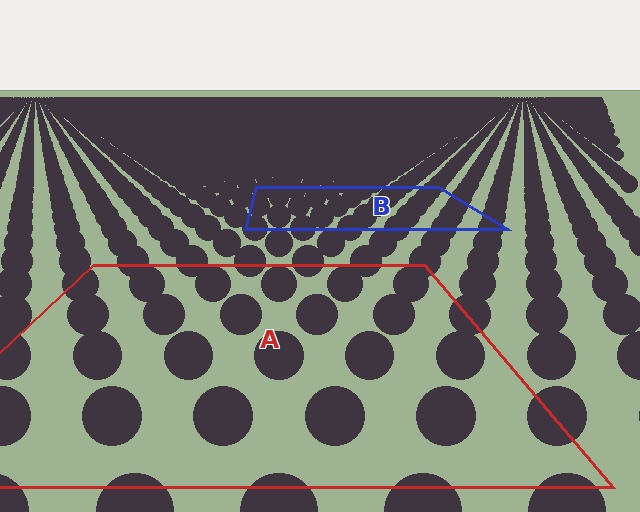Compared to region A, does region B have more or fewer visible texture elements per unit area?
Region B has more texture elements per unit area — they are packed more densely because it is farther away.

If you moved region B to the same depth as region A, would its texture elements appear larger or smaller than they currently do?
They would appear larger. At a closer depth, the same texture elements are projected at a bigger on-screen size.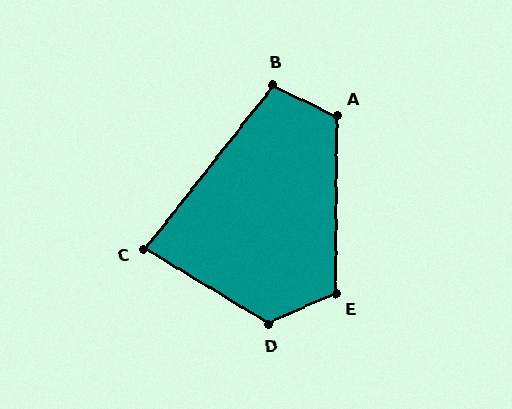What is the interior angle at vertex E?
Approximately 114 degrees (obtuse).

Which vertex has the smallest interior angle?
C, at approximately 83 degrees.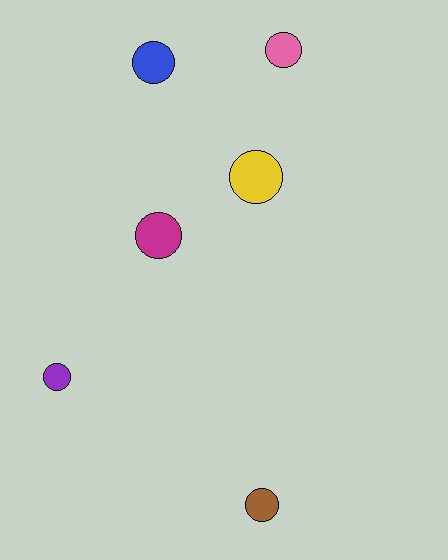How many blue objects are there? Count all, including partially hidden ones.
There is 1 blue object.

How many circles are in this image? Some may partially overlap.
There are 6 circles.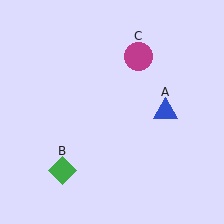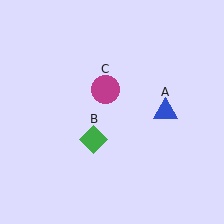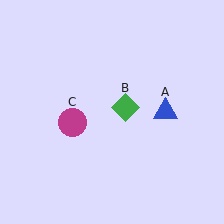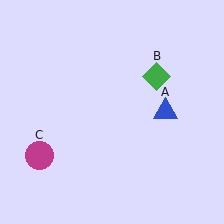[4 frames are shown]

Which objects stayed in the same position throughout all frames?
Blue triangle (object A) remained stationary.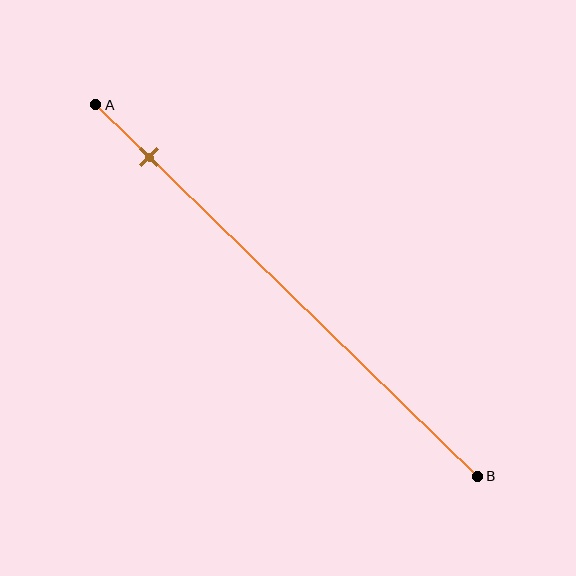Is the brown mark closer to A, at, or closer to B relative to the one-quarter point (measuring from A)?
The brown mark is closer to point A than the one-quarter point of segment AB.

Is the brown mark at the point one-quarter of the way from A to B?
No, the mark is at about 15% from A, not at the 25% one-quarter point.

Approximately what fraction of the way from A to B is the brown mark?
The brown mark is approximately 15% of the way from A to B.